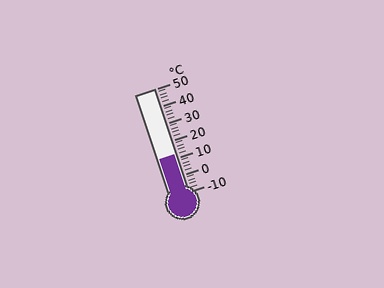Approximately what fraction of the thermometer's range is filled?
The thermometer is filled to approximately 35% of its range.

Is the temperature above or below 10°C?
The temperature is above 10°C.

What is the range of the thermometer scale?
The thermometer scale ranges from -10°C to 50°C.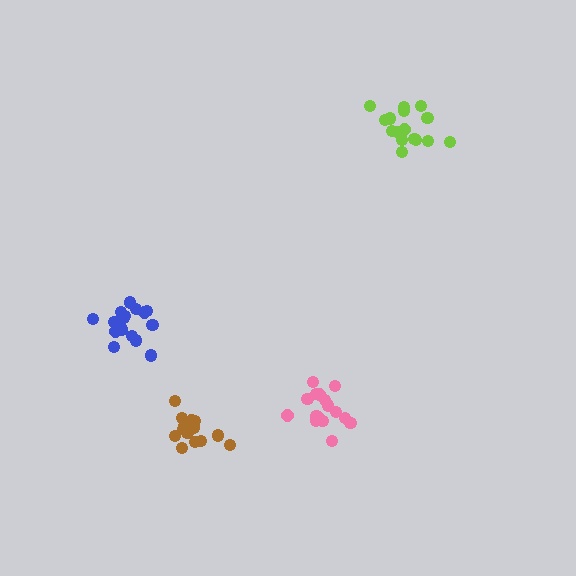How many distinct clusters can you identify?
There are 4 distinct clusters.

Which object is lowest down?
The brown cluster is bottommost.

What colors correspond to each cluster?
The clusters are colored: lime, brown, pink, blue.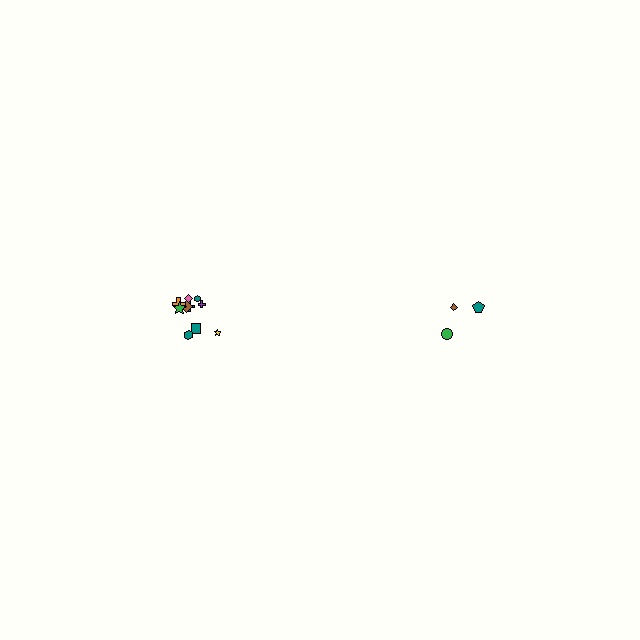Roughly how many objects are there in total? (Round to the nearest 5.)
Roughly 15 objects in total.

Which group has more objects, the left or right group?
The left group.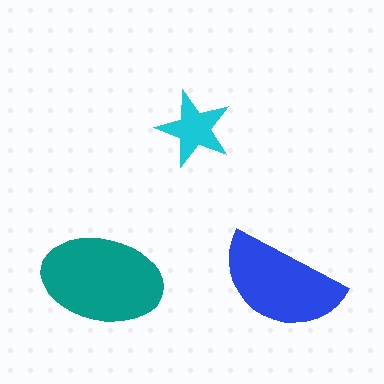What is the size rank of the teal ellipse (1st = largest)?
1st.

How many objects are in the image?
There are 3 objects in the image.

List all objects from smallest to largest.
The cyan star, the blue semicircle, the teal ellipse.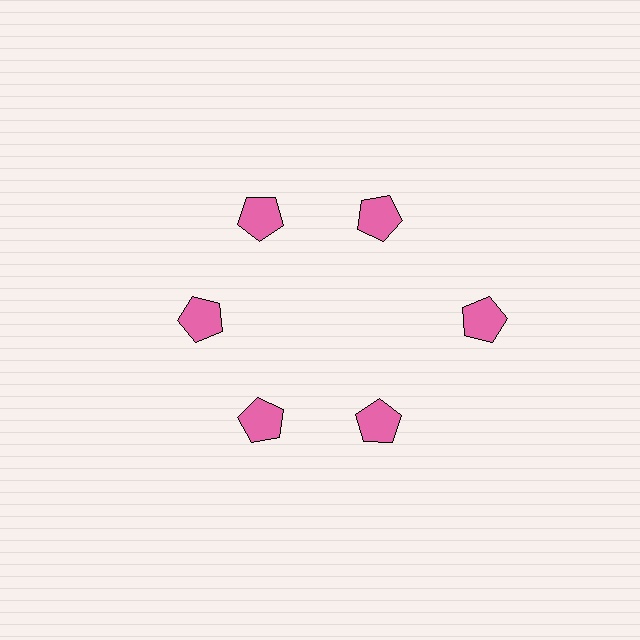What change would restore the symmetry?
The symmetry would be restored by moving it inward, back onto the ring so that all 6 pentagons sit at equal angles and equal distance from the center.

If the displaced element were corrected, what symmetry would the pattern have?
It would have 6-fold rotational symmetry — the pattern would map onto itself every 60 degrees.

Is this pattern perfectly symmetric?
No. The 6 pink pentagons are arranged in a ring, but one element near the 3 o'clock position is pushed outward from the center, breaking the 6-fold rotational symmetry.